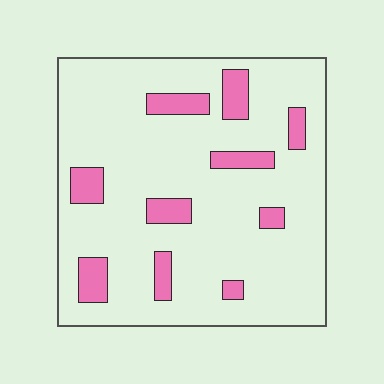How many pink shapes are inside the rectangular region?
10.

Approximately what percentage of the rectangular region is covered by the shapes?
Approximately 15%.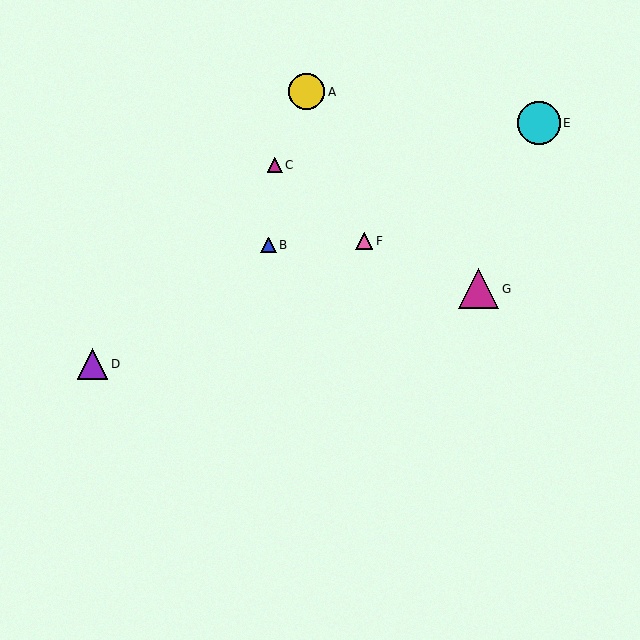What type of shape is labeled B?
Shape B is a blue triangle.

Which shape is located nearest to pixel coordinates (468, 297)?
The magenta triangle (labeled G) at (479, 289) is nearest to that location.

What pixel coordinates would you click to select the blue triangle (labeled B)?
Click at (268, 245) to select the blue triangle B.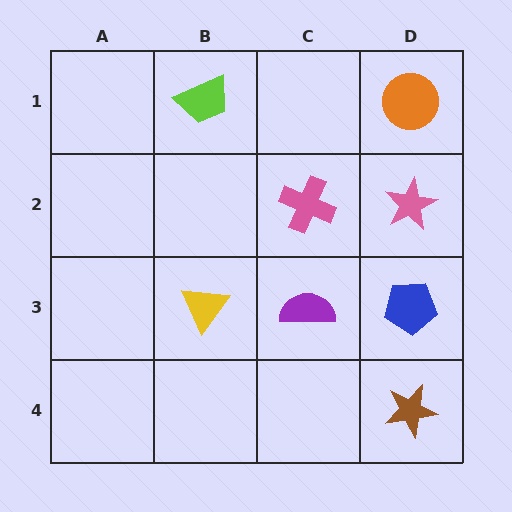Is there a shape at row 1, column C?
No, that cell is empty.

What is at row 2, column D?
A pink star.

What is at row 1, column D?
An orange circle.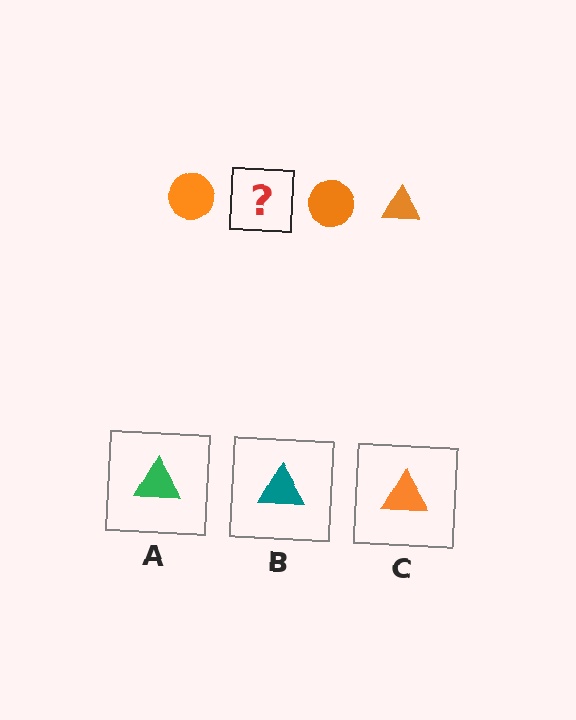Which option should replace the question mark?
Option C.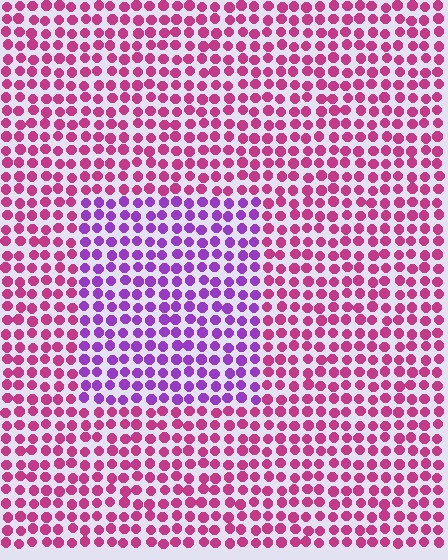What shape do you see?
I see a rectangle.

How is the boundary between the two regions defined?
The boundary is defined purely by a slight shift in hue (about 45 degrees). Spacing, size, and orientation are identical on both sides.